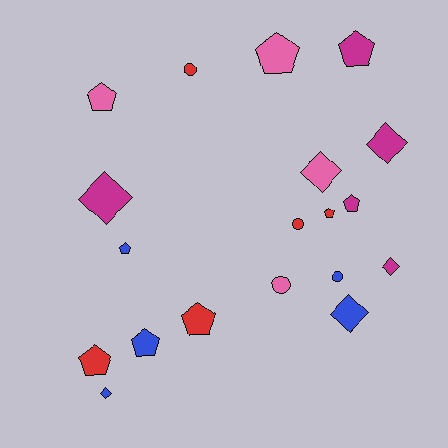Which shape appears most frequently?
Pentagon, with 9 objects.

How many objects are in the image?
There are 19 objects.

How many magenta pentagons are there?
There are 2 magenta pentagons.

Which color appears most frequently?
Blue, with 5 objects.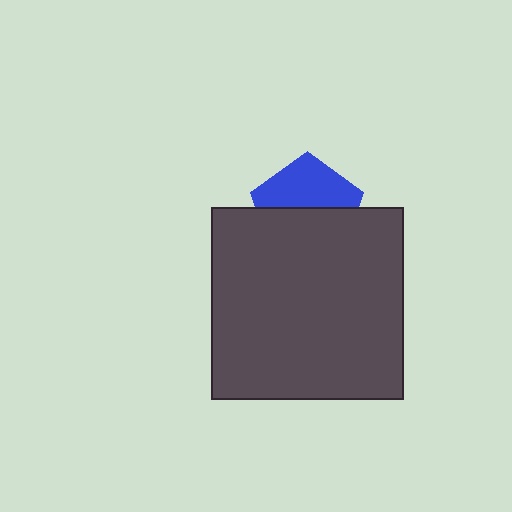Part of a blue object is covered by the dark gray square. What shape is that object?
It is a pentagon.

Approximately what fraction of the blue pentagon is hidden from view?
Roughly 53% of the blue pentagon is hidden behind the dark gray square.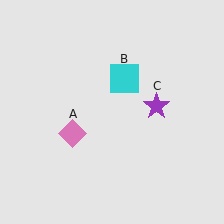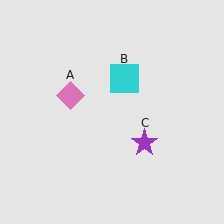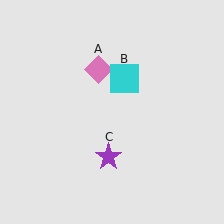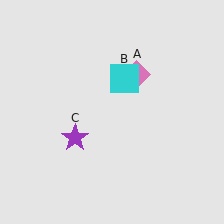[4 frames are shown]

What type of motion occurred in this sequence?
The pink diamond (object A), purple star (object C) rotated clockwise around the center of the scene.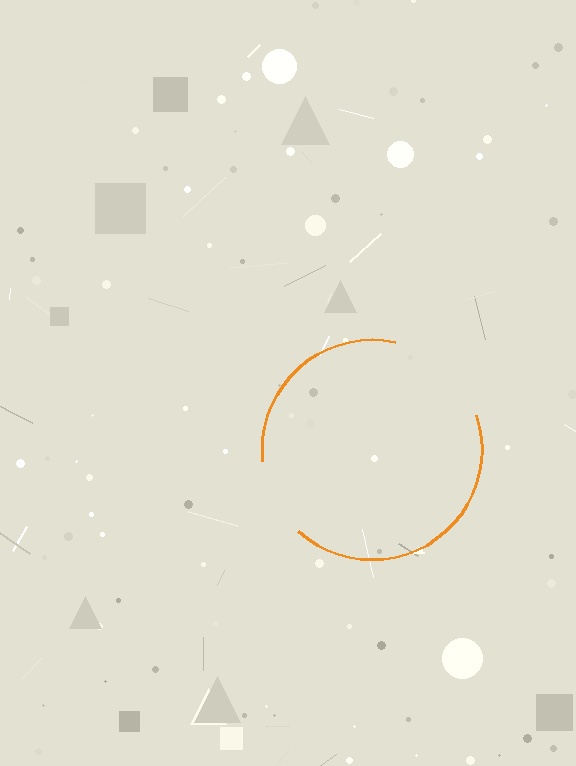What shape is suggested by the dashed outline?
The dashed outline suggests a circle.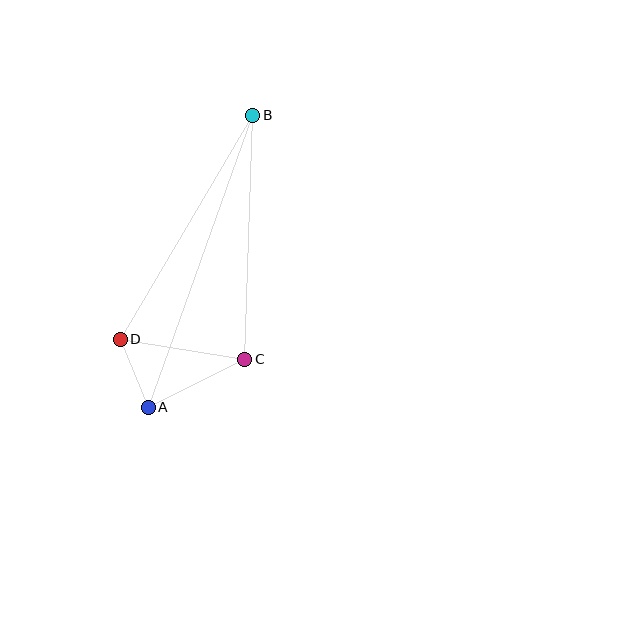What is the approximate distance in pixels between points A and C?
The distance between A and C is approximately 108 pixels.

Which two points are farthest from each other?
Points A and B are farthest from each other.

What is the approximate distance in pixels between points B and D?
The distance between B and D is approximately 260 pixels.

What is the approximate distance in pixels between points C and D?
The distance between C and D is approximately 126 pixels.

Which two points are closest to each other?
Points A and D are closest to each other.